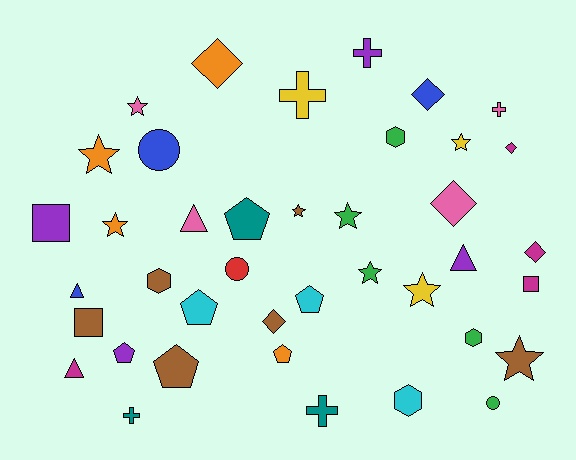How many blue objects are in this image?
There are 3 blue objects.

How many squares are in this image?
There are 3 squares.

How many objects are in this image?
There are 40 objects.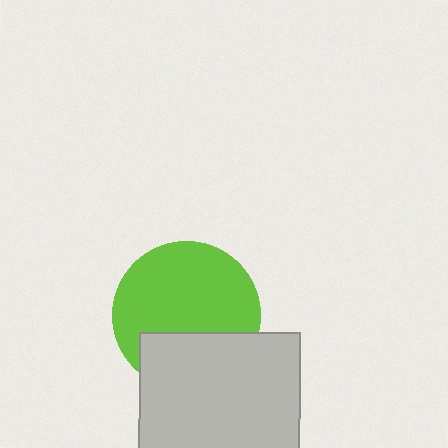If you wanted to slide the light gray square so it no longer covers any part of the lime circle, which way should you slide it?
Slide it down — that is the most direct way to separate the two shapes.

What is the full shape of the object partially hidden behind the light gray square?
The partially hidden object is a lime circle.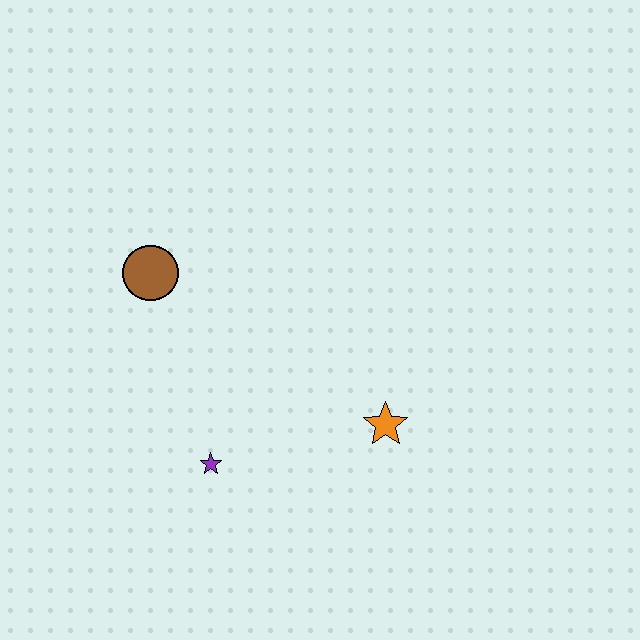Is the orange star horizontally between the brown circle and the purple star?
No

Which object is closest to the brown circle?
The purple star is closest to the brown circle.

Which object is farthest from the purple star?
The brown circle is farthest from the purple star.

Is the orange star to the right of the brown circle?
Yes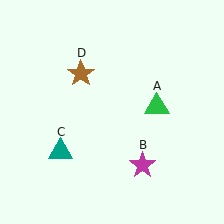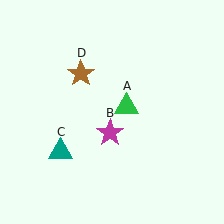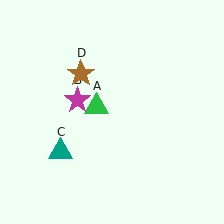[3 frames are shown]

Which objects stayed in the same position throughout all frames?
Teal triangle (object C) and brown star (object D) remained stationary.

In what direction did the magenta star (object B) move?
The magenta star (object B) moved up and to the left.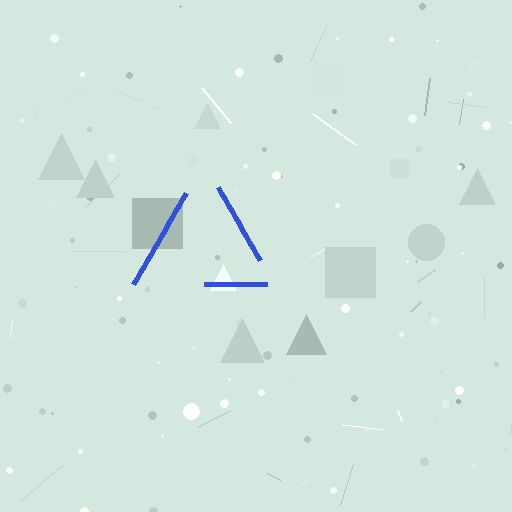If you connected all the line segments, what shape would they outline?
They would outline a triangle.